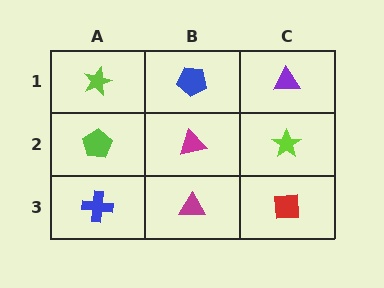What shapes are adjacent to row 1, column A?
A lime pentagon (row 2, column A), a blue pentagon (row 1, column B).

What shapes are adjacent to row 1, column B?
A magenta triangle (row 2, column B), a lime star (row 1, column A), a purple triangle (row 1, column C).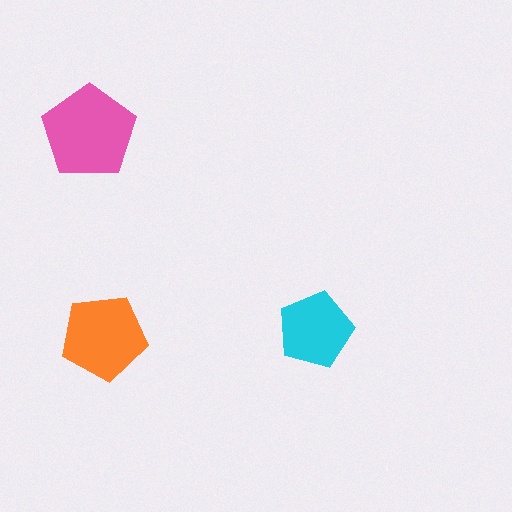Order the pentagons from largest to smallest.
the pink one, the orange one, the cyan one.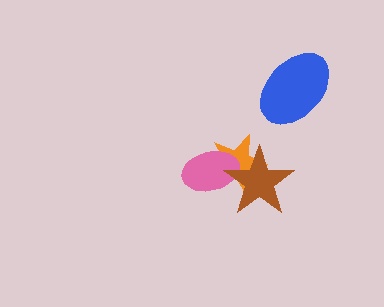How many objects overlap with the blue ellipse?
0 objects overlap with the blue ellipse.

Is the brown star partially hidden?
No, no other shape covers it.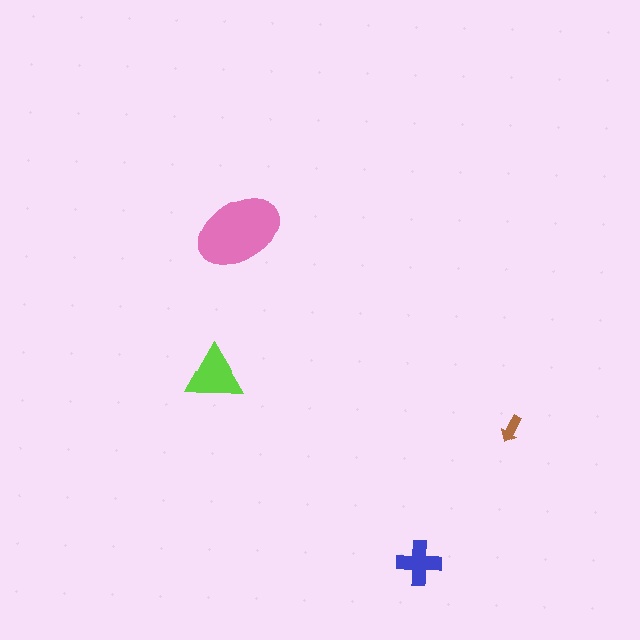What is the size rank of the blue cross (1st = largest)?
3rd.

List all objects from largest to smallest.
The pink ellipse, the lime triangle, the blue cross, the brown arrow.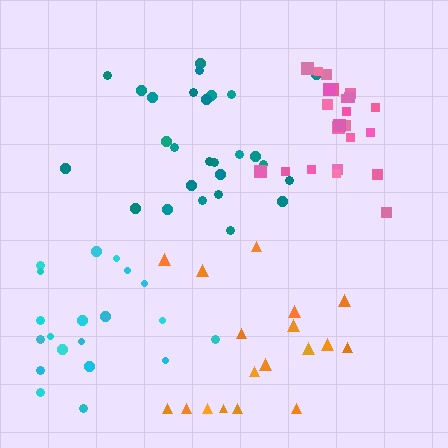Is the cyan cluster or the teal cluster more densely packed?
Teal.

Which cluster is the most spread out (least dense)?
Orange.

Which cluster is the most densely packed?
Pink.